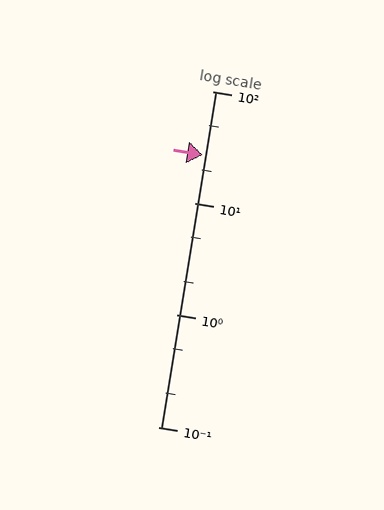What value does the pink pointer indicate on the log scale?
The pointer indicates approximately 27.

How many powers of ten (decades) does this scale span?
The scale spans 3 decades, from 0.1 to 100.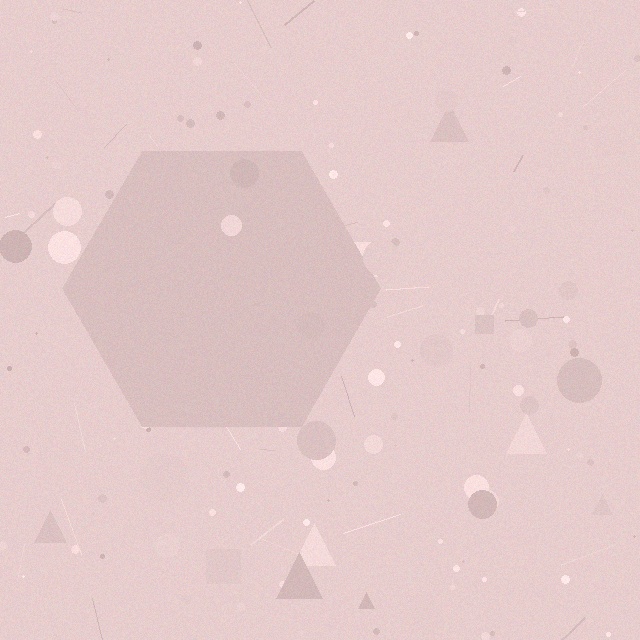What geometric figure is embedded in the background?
A hexagon is embedded in the background.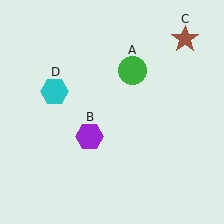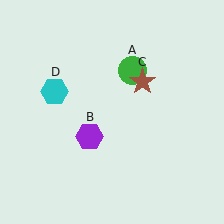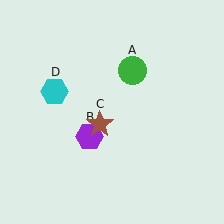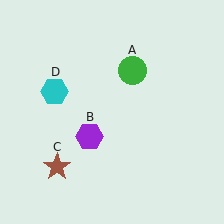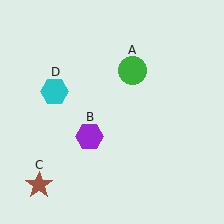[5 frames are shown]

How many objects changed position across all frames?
1 object changed position: brown star (object C).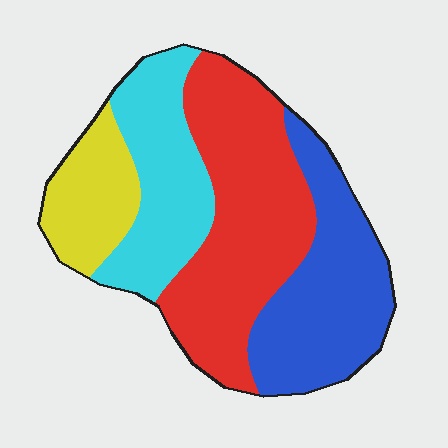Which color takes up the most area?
Red, at roughly 35%.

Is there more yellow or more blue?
Blue.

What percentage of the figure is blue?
Blue covers about 25% of the figure.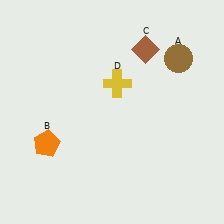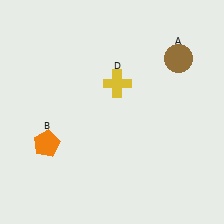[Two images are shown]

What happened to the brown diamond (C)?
The brown diamond (C) was removed in Image 2. It was in the top-right area of Image 1.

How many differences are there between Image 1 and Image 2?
There is 1 difference between the two images.